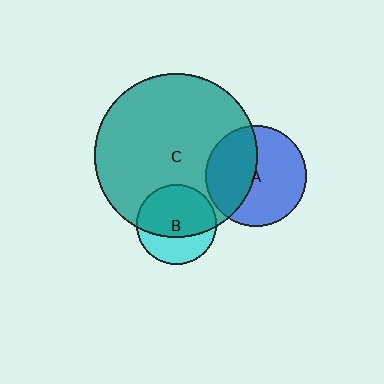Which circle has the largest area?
Circle C (teal).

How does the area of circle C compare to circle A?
Approximately 2.6 times.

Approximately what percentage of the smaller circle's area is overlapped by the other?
Approximately 65%.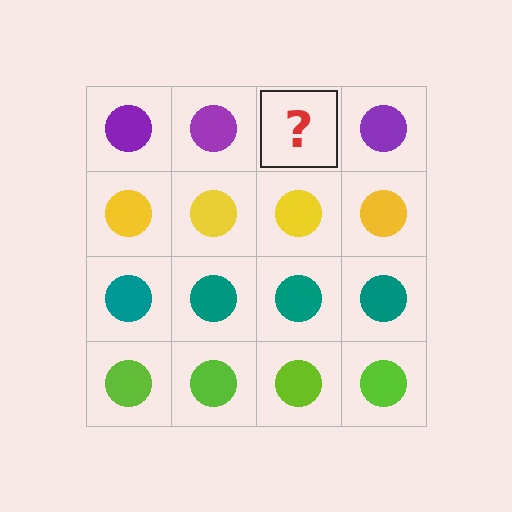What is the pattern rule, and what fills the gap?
The rule is that each row has a consistent color. The gap should be filled with a purple circle.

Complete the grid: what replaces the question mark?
The question mark should be replaced with a purple circle.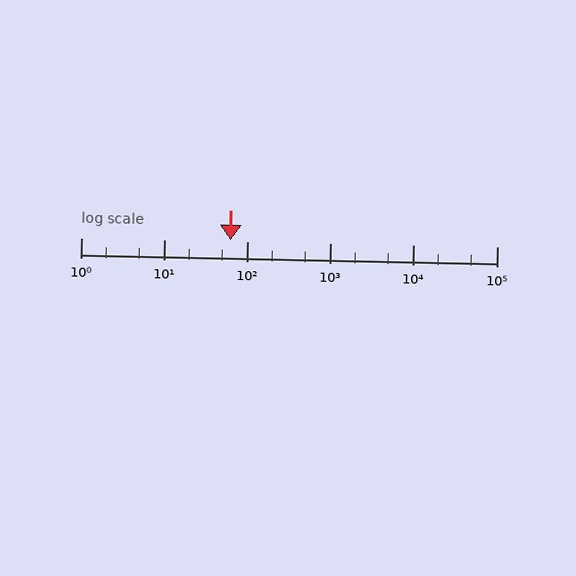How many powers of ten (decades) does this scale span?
The scale spans 5 decades, from 1 to 100000.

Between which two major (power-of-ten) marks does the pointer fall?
The pointer is between 10 and 100.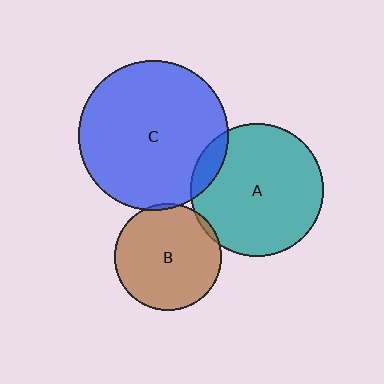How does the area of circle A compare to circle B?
Approximately 1.5 times.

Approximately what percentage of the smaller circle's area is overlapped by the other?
Approximately 5%.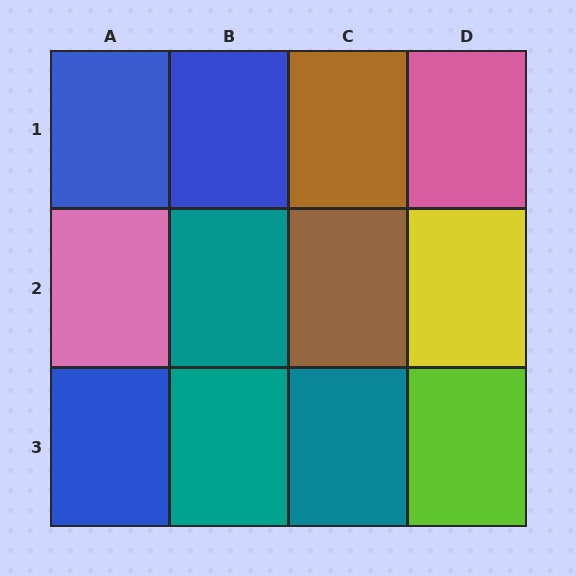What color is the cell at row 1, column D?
Pink.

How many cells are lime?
1 cell is lime.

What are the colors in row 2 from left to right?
Pink, teal, brown, yellow.